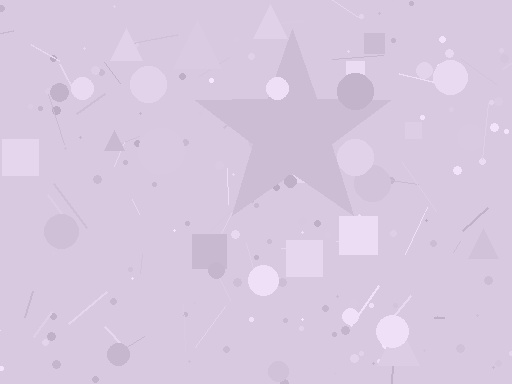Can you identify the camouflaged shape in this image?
The camouflaged shape is a star.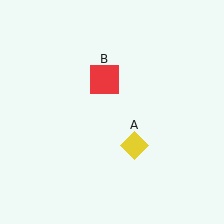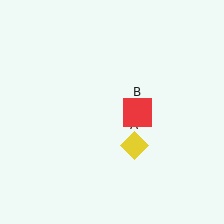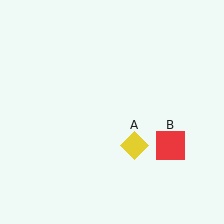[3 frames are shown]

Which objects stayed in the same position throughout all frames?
Yellow diamond (object A) remained stationary.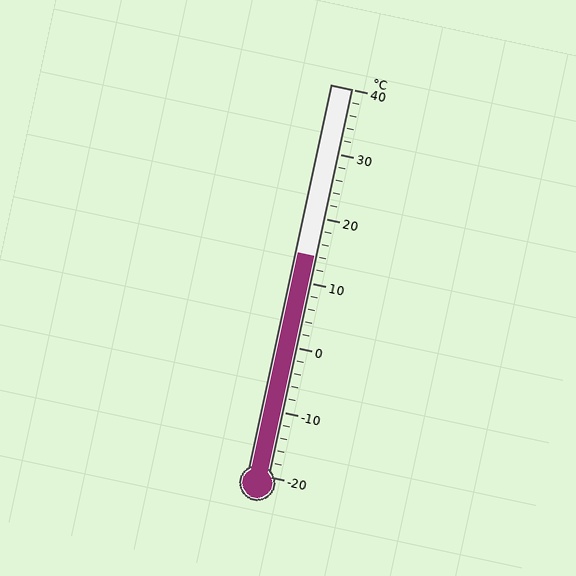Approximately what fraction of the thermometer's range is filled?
The thermometer is filled to approximately 55% of its range.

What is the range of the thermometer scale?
The thermometer scale ranges from -20°C to 40°C.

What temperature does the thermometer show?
The thermometer shows approximately 14°C.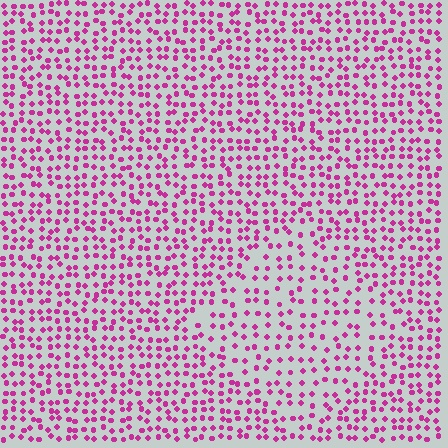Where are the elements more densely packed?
The elements are more densely packed outside the diamond boundary.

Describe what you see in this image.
The image contains small magenta elements arranged at two different densities. A diamond-shaped region is visible where the elements are less densely packed than the surrounding area.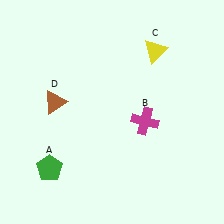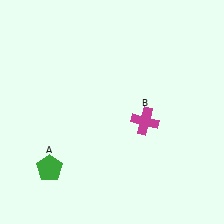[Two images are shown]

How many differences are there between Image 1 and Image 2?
There are 2 differences between the two images.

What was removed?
The yellow triangle (C), the brown triangle (D) were removed in Image 2.